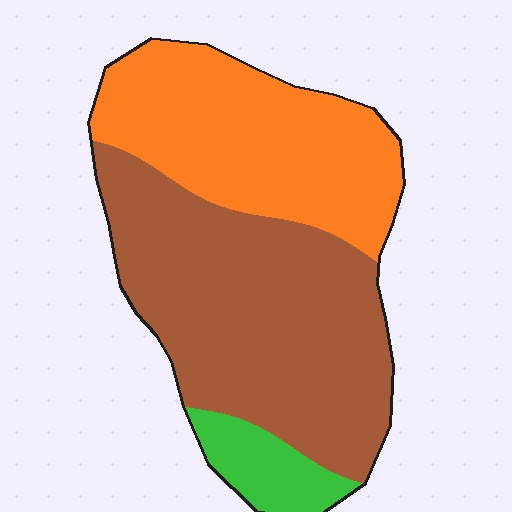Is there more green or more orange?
Orange.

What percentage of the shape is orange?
Orange covers 38% of the shape.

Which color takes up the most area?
Brown, at roughly 55%.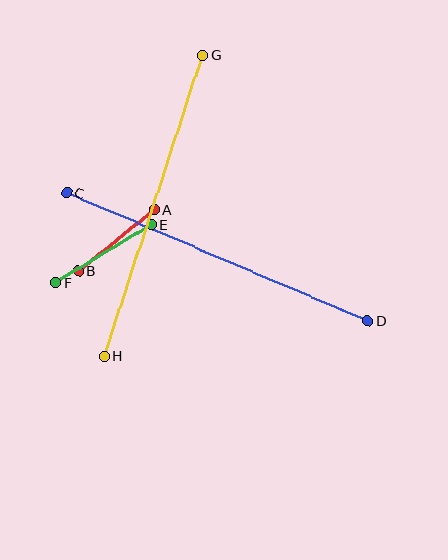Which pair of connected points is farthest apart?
Points C and D are farthest apart.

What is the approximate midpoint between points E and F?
The midpoint is at approximately (104, 254) pixels.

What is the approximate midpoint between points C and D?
The midpoint is at approximately (217, 257) pixels.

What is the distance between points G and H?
The distance is approximately 317 pixels.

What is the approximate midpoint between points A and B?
The midpoint is at approximately (117, 240) pixels.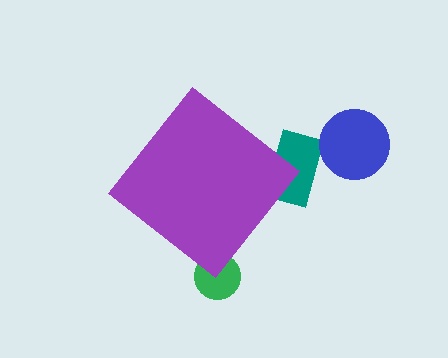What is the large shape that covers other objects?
A purple diamond.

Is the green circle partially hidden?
Yes, the green circle is partially hidden behind the purple diamond.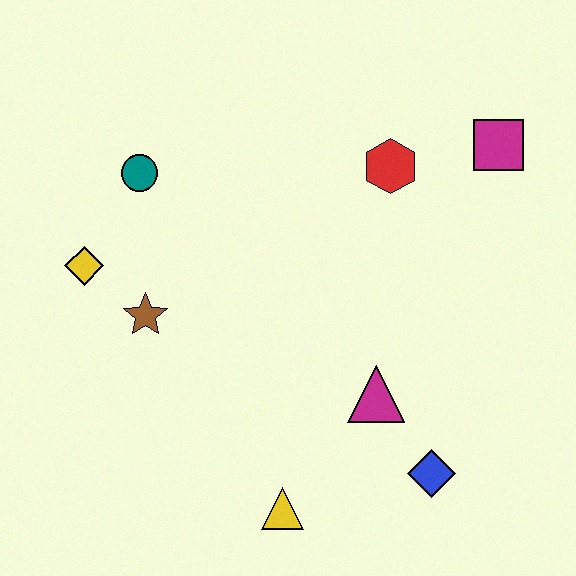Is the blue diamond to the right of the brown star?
Yes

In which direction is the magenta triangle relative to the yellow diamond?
The magenta triangle is to the right of the yellow diamond.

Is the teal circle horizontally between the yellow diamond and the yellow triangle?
Yes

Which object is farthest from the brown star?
The magenta square is farthest from the brown star.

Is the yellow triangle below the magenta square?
Yes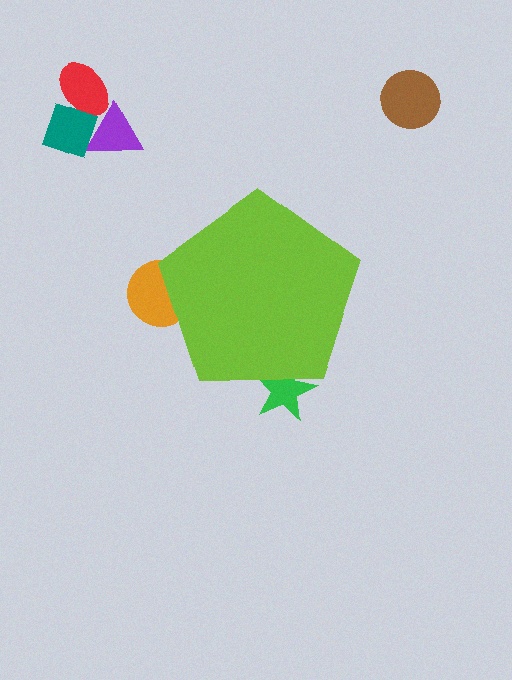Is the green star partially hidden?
Yes, the green star is partially hidden behind the lime pentagon.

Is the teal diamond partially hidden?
No, the teal diamond is fully visible.